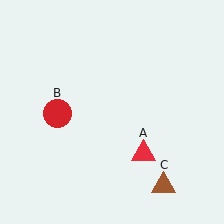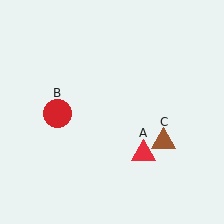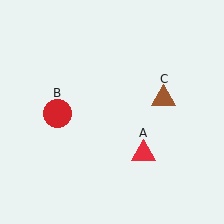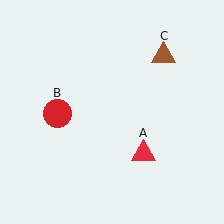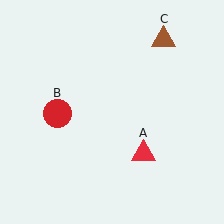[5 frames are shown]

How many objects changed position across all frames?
1 object changed position: brown triangle (object C).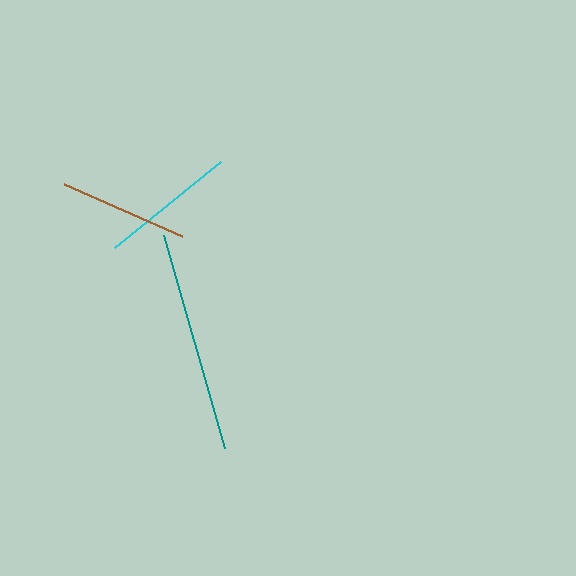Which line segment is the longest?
The teal line is the longest at approximately 222 pixels.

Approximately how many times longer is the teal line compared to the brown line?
The teal line is approximately 1.7 times the length of the brown line.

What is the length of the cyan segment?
The cyan segment is approximately 136 pixels long.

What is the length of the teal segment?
The teal segment is approximately 222 pixels long.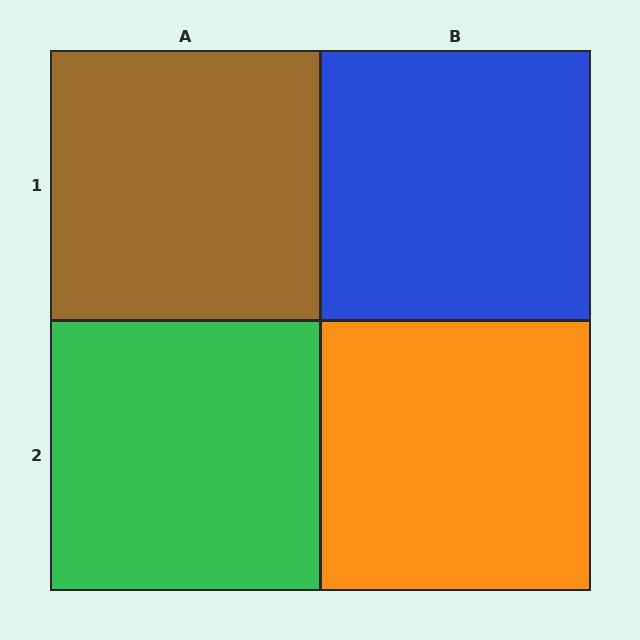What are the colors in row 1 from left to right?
Brown, blue.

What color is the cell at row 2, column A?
Green.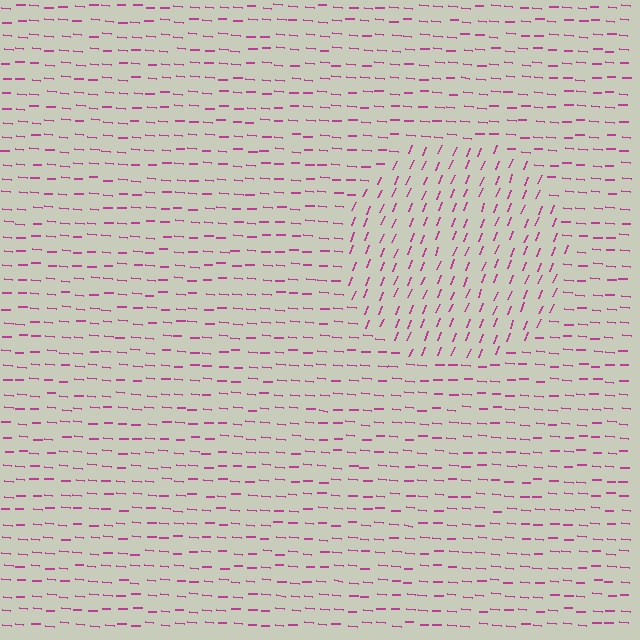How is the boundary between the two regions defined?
The boundary is defined purely by a change in line orientation (approximately 72 degrees difference). All lines are the same color and thickness.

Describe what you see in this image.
The image is filled with small magenta line segments. A circle region in the image has lines oriented differently from the surrounding lines, creating a visible texture boundary.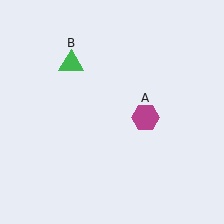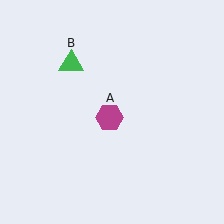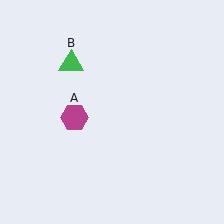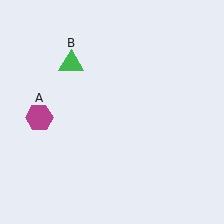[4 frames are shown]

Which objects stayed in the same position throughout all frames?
Green triangle (object B) remained stationary.